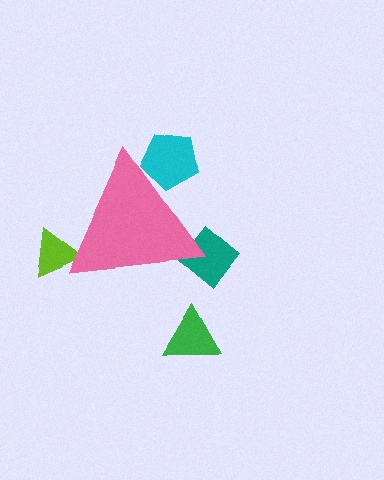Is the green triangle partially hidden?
No, the green triangle is fully visible.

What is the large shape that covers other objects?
A pink triangle.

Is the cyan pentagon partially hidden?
Yes, the cyan pentagon is partially hidden behind the pink triangle.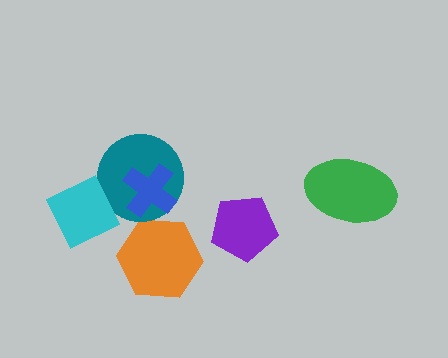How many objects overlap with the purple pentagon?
0 objects overlap with the purple pentagon.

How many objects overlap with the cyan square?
0 objects overlap with the cyan square.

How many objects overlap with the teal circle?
1 object overlaps with the teal circle.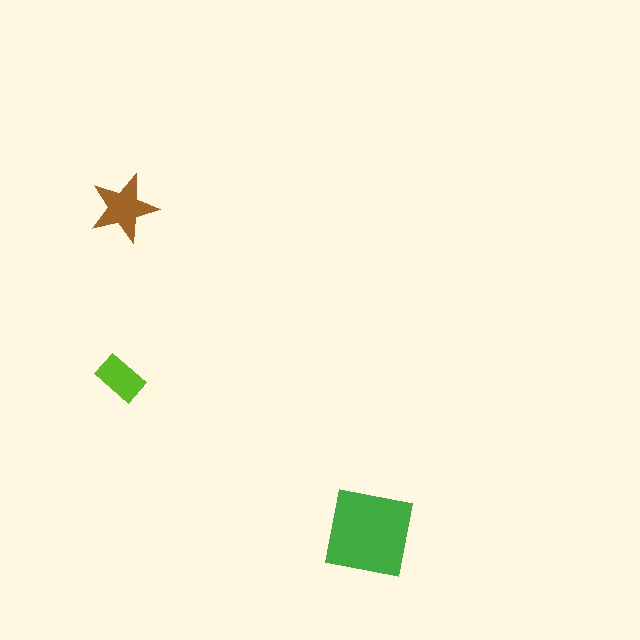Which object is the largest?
The green square.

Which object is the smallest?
The lime rectangle.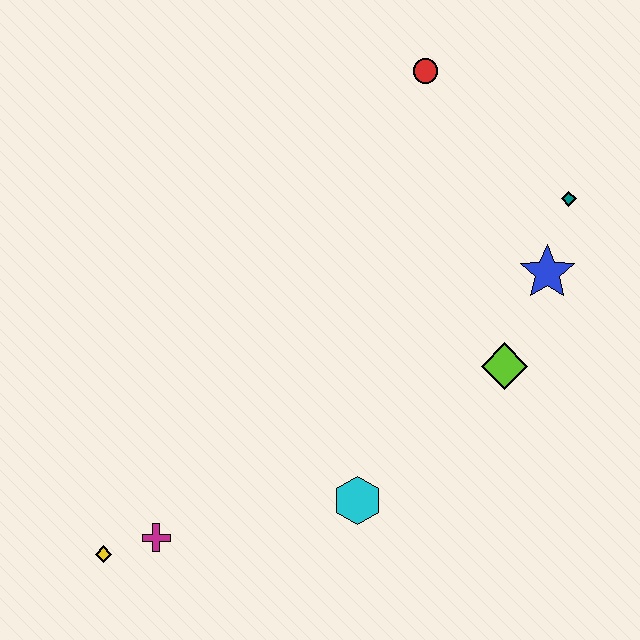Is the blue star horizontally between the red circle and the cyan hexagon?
No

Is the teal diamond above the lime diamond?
Yes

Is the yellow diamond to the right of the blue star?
No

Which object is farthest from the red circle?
The yellow diamond is farthest from the red circle.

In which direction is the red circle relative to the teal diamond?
The red circle is to the left of the teal diamond.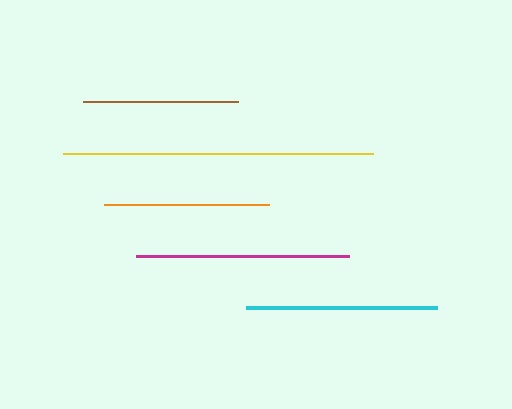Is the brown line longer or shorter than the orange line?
The orange line is longer than the brown line.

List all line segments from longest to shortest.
From longest to shortest: yellow, magenta, cyan, orange, brown.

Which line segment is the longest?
The yellow line is the longest at approximately 311 pixels.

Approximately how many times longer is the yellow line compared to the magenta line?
The yellow line is approximately 1.5 times the length of the magenta line.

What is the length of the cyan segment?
The cyan segment is approximately 191 pixels long.